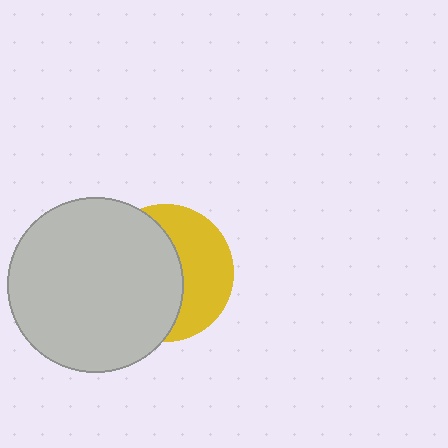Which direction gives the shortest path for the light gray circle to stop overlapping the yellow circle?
Moving left gives the shortest separation.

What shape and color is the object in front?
The object in front is a light gray circle.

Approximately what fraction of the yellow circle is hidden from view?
Roughly 57% of the yellow circle is hidden behind the light gray circle.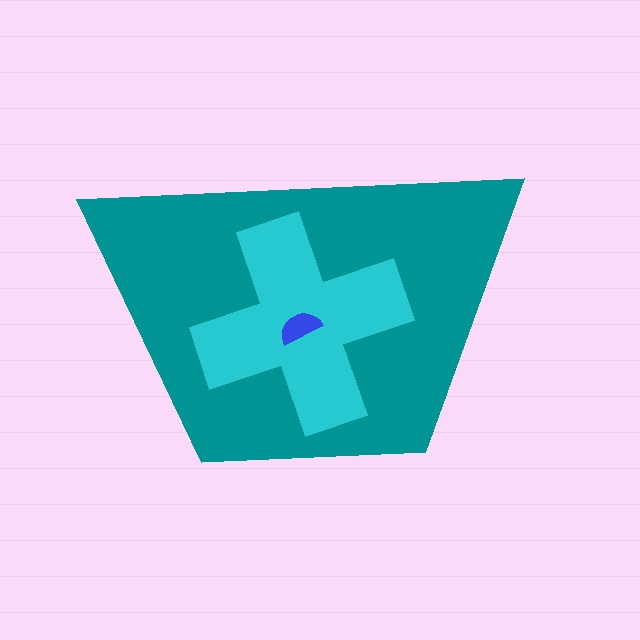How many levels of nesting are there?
3.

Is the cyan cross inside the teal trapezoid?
Yes.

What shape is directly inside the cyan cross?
The blue semicircle.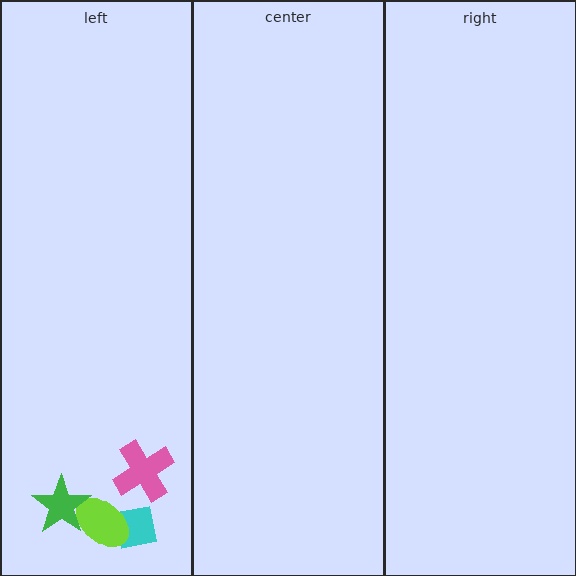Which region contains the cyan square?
The left region.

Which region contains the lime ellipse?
The left region.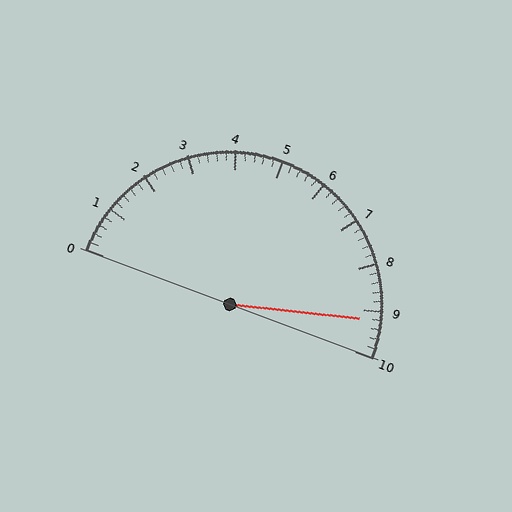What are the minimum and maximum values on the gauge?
The gauge ranges from 0 to 10.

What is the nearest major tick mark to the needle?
The nearest major tick mark is 9.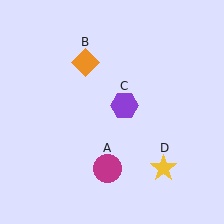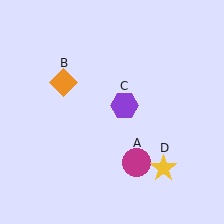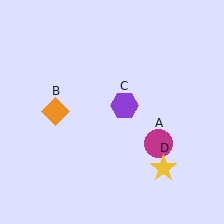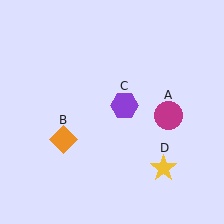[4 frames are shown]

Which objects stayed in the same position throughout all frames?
Purple hexagon (object C) and yellow star (object D) remained stationary.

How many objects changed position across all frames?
2 objects changed position: magenta circle (object A), orange diamond (object B).